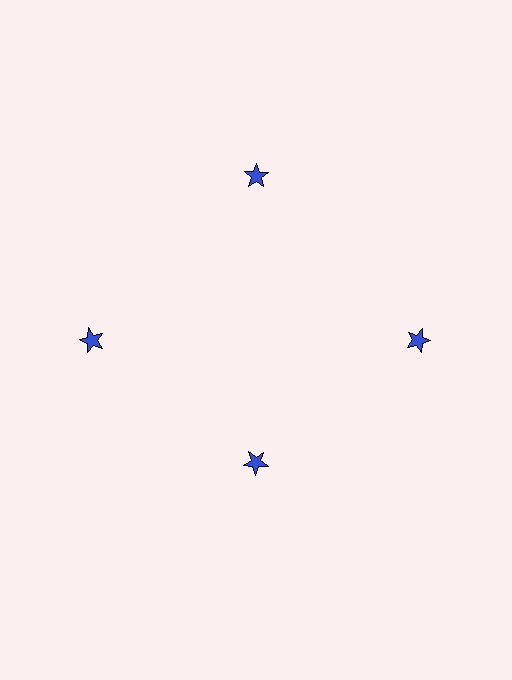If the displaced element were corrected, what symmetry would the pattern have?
It would have 4-fold rotational symmetry — the pattern would map onto itself every 90 degrees.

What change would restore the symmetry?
The symmetry would be restored by moving it outward, back onto the ring so that all 4 stars sit at equal angles and equal distance from the center.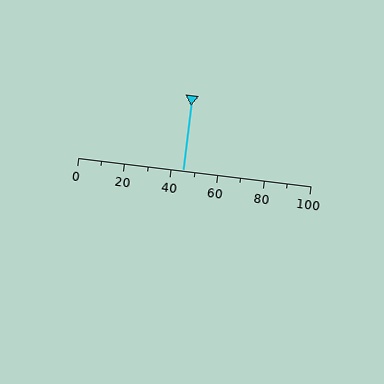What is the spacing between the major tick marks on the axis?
The major ticks are spaced 20 apart.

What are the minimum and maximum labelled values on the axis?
The axis runs from 0 to 100.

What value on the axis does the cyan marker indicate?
The marker indicates approximately 45.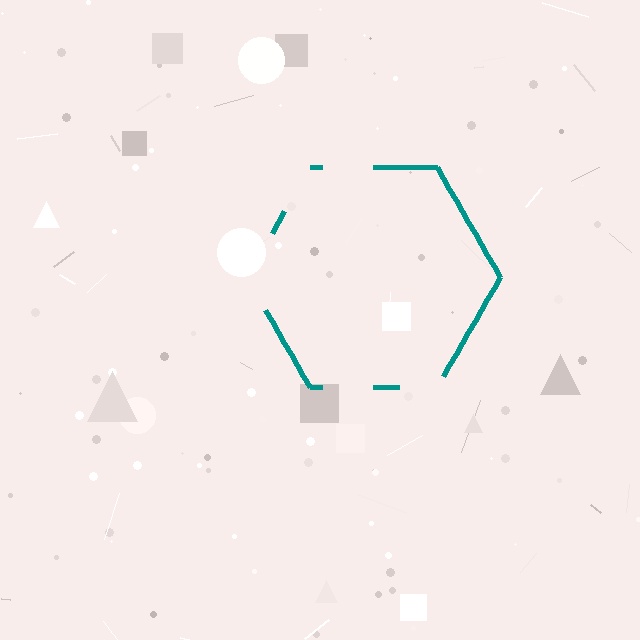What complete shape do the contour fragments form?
The contour fragments form a hexagon.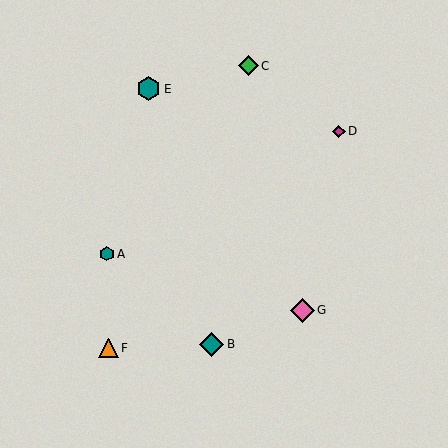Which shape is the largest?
The teal hexagon (labeled E) is the largest.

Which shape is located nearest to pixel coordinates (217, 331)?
The teal diamond (labeled B) at (212, 344) is nearest to that location.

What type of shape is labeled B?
Shape B is a teal diamond.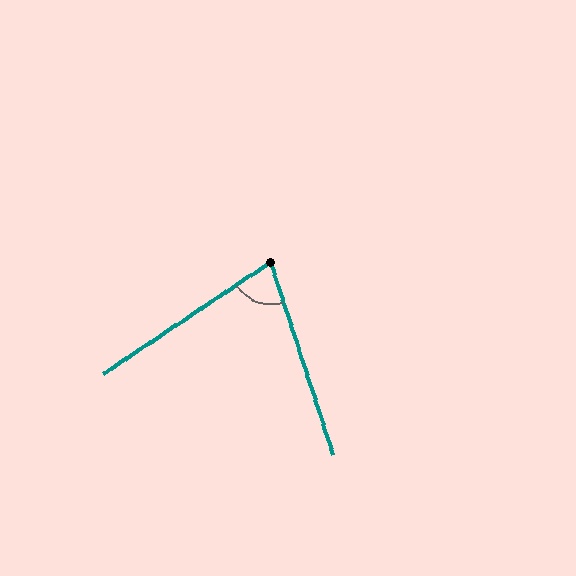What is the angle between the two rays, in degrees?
Approximately 74 degrees.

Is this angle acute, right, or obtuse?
It is acute.